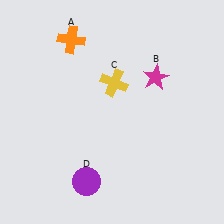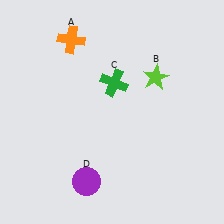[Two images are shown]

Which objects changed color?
B changed from magenta to lime. C changed from yellow to green.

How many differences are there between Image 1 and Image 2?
There are 2 differences between the two images.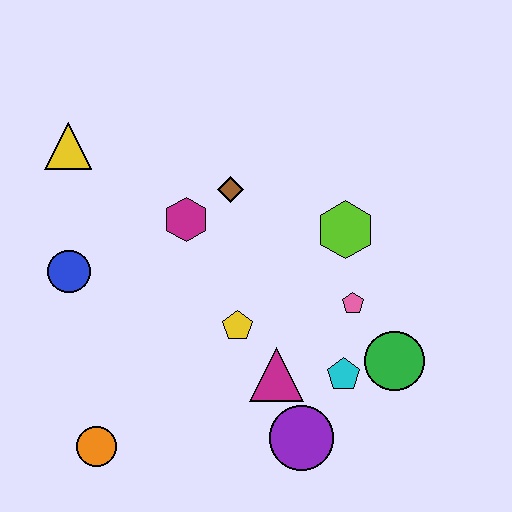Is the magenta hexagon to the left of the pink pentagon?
Yes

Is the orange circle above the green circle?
No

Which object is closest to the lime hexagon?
The pink pentagon is closest to the lime hexagon.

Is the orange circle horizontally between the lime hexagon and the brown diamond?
No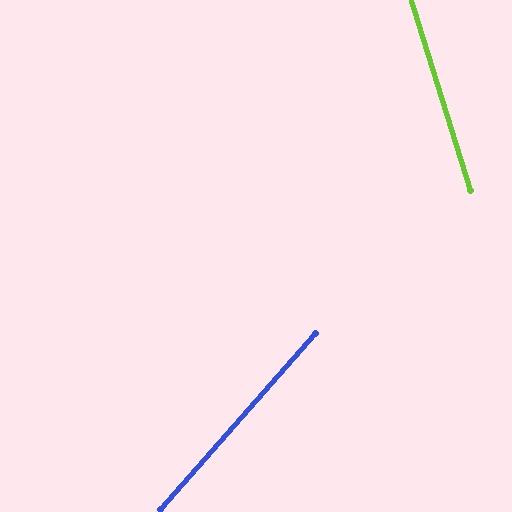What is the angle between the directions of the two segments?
Approximately 58 degrees.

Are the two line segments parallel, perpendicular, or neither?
Neither parallel nor perpendicular — they differ by about 58°.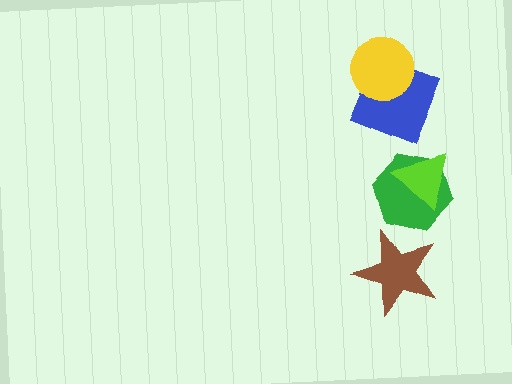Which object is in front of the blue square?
The yellow circle is in front of the blue square.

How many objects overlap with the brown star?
0 objects overlap with the brown star.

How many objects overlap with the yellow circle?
1 object overlaps with the yellow circle.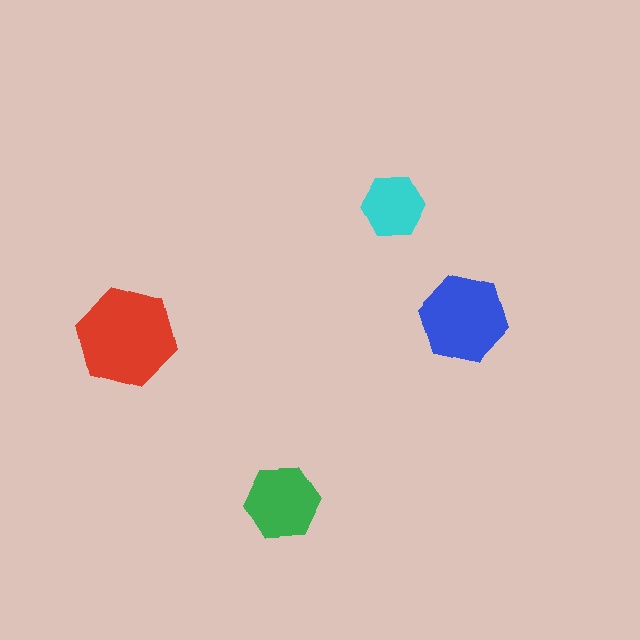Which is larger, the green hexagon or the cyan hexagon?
The green one.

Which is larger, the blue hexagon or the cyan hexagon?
The blue one.